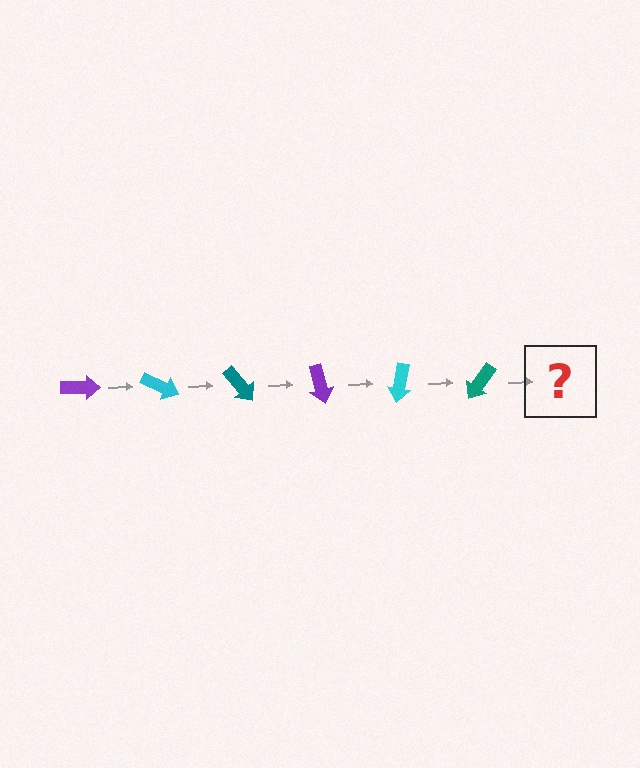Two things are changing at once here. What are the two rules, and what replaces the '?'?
The two rules are that it rotates 25 degrees each step and the color cycles through purple, cyan, and teal. The '?' should be a purple arrow, rotated 150 degrees from the start.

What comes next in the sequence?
The next element should be a purple arrow, rotated 150 degrees from the start.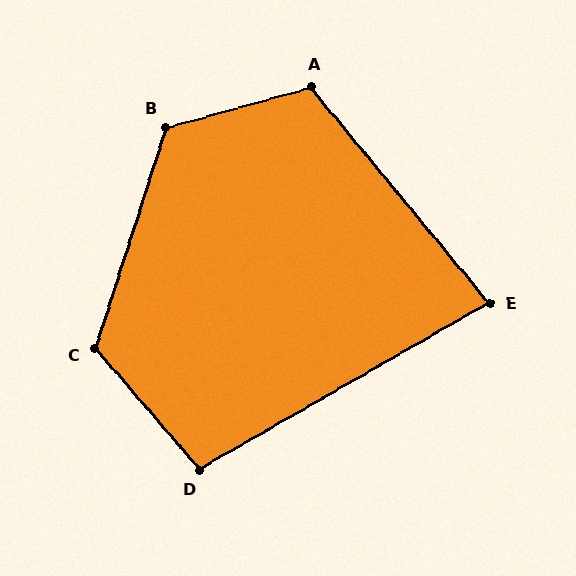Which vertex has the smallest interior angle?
E, at approximately 80 degrees.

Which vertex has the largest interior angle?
B, at approximately 123 degrees.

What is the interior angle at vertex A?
Approximately 114 degrees (obtuse).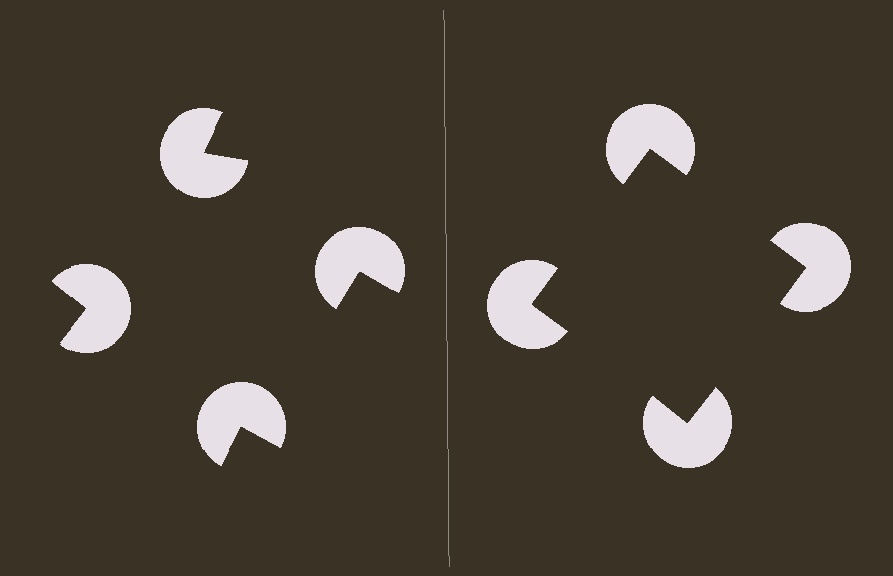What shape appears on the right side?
An illusory square.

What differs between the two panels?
The pac-man discs are positioned identically on both sides; only the wedge orientations differ. On the right they align to a square; on the left they are misaligned.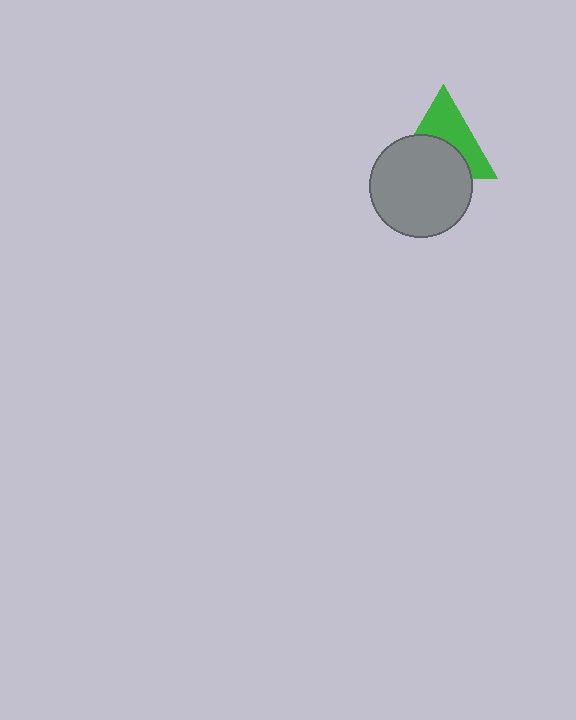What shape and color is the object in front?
The object in front is a gray circle.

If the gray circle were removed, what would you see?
You would see the complete green triangle.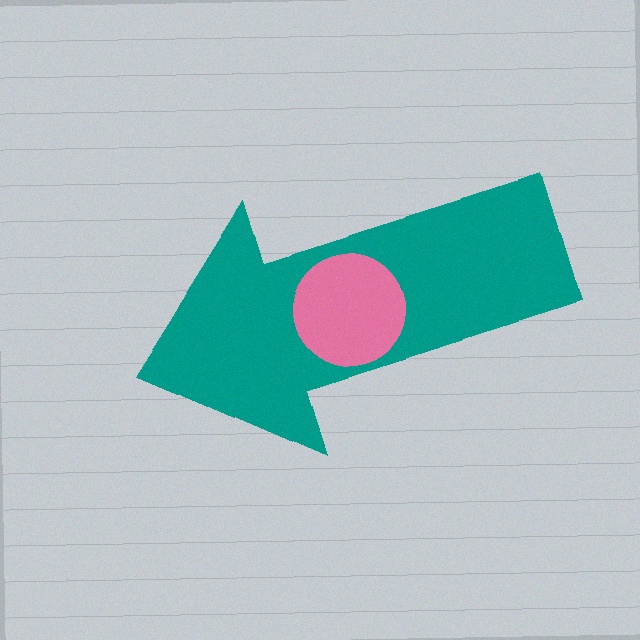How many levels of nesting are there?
2.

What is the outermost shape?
The teal arrow.